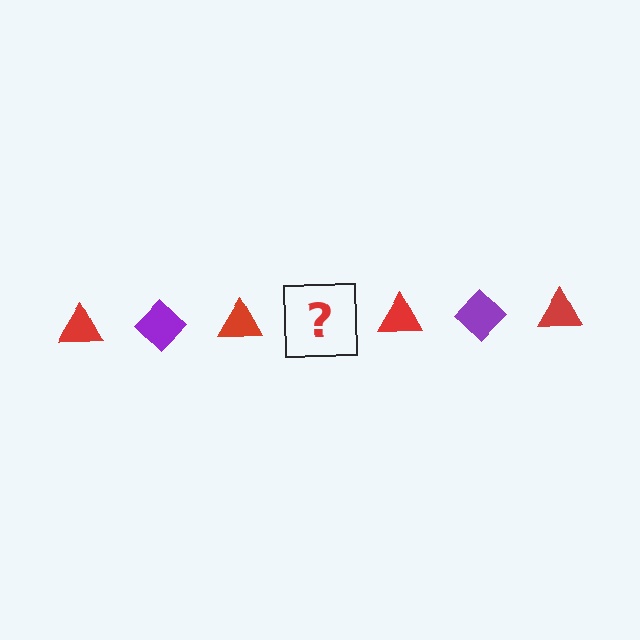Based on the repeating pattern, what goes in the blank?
The blank should be a purple diamond.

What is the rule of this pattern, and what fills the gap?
The rule is that the pattern alternates between red triangle and purple diamond. The gap should be filled with a purple diamond.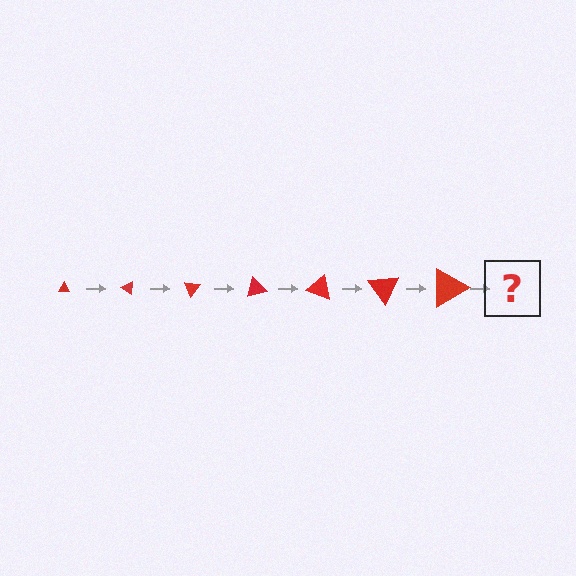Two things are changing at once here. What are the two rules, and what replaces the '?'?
The two rules are that the triangle grows larger each step and it rotates 35 degrees each step. The '?' should be a triangle, larger than the previous one and rotated 245 degrees from the start.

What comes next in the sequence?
The next element should be a triangle, larger than the previous one and rotated 245 degrees from the start.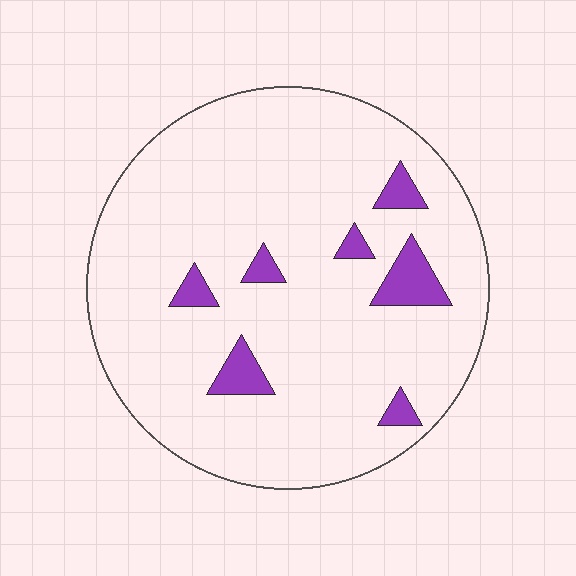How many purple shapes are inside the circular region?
7.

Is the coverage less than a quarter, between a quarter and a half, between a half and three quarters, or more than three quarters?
Less than a quarter.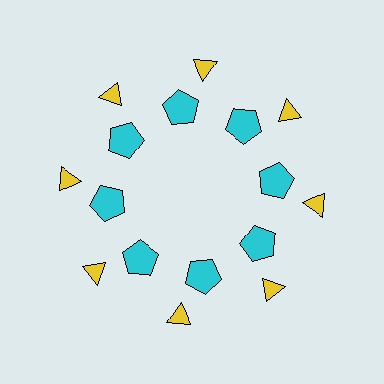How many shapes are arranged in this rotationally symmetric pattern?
There are 16 shapes, arranged in 8 groups of 2.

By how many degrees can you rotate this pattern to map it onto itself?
The pattern maps onto itself every 45 degrees of rotation.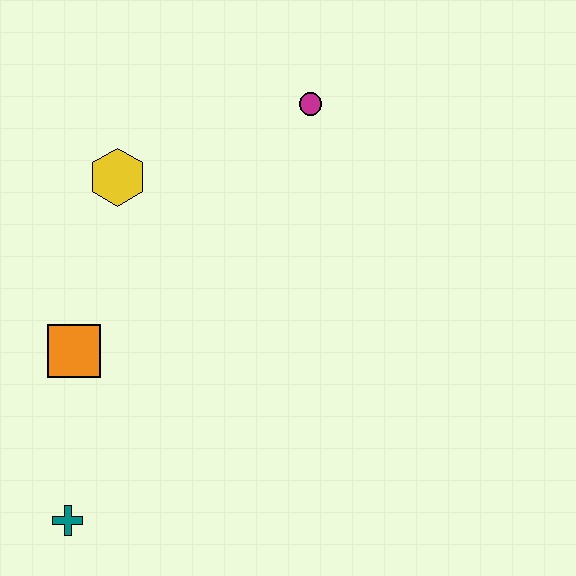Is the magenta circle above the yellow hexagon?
Yes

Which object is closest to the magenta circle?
The yellow hexagon is closest to the magenta circle.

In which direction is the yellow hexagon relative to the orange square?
The yellow hexagon is above the orange square.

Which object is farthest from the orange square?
The magenta circle is farthest from the orange square.